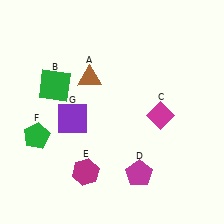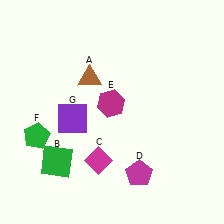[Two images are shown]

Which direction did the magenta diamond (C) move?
The magenta diamond (C) moved left.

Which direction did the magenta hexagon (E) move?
The magenta hexagon (E) moved up.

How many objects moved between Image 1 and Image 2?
3 objects moved between the two images.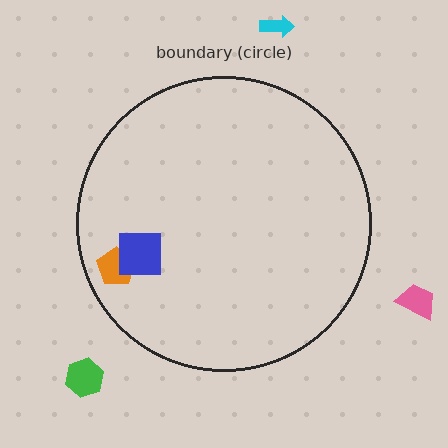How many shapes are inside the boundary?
2 inside, 3 outside.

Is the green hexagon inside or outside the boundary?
Outside.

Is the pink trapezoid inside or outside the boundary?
Outside.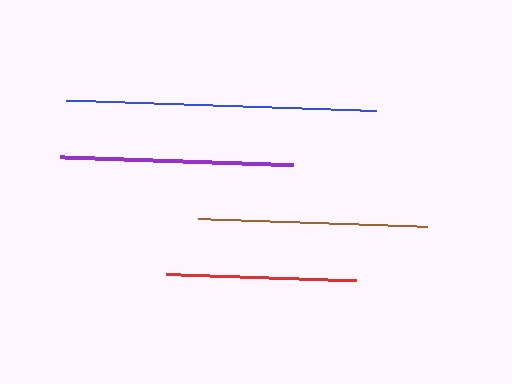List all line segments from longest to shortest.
From longest to shortest: blue, purple, brown, red.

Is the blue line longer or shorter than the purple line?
The blue line is longer than the purple line.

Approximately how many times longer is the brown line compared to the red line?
The brown line is approximately 1.2 times the length of the red line.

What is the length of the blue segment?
The blue segment is approximately 310 pixels long.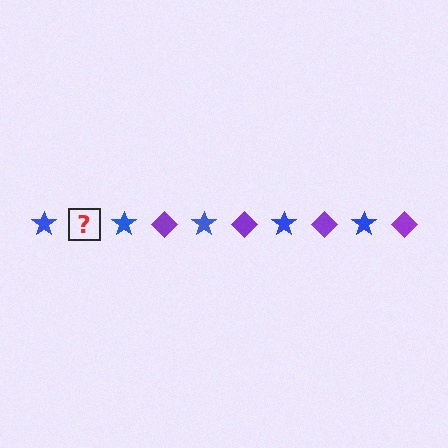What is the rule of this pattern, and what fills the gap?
The rule is that the pattern alternates between blue star and purple diamond. The gap should be filled with a purple diamond.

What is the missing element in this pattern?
The missing element is a purple diamond.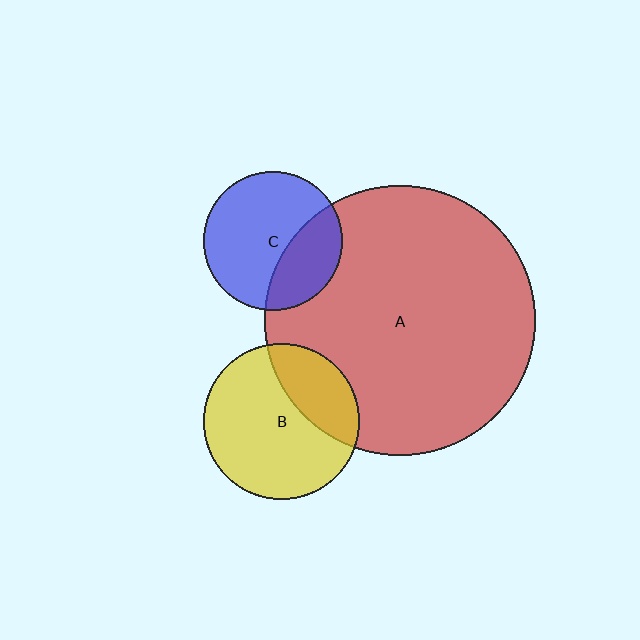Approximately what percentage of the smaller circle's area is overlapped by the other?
Approximately 30%.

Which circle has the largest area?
Circle A (red).